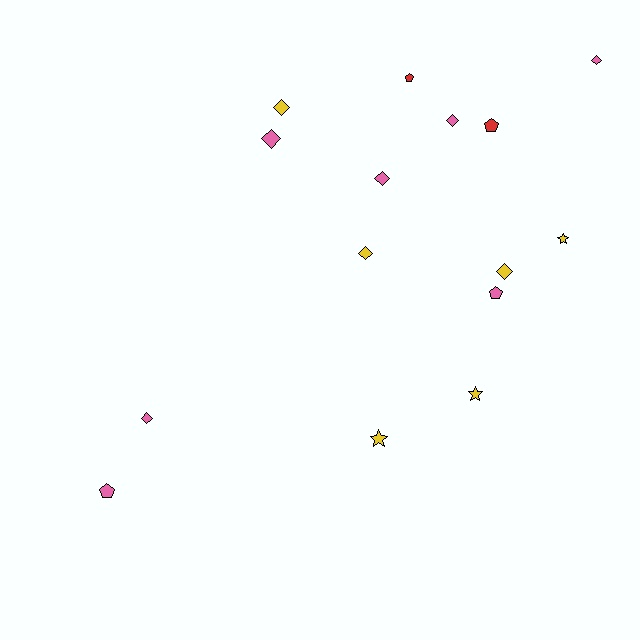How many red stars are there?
There are no red stars.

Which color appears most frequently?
Pink, with 7 objects.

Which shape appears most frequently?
Diamond, with 8 objects.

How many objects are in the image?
There are 15 objects.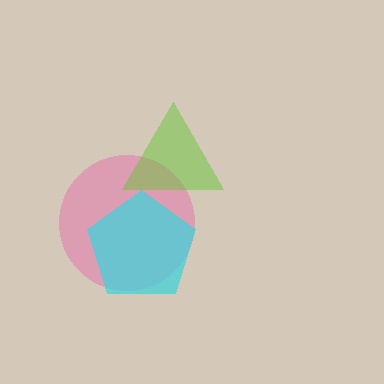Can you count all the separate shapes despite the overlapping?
Yes, there are 3 separate shapes.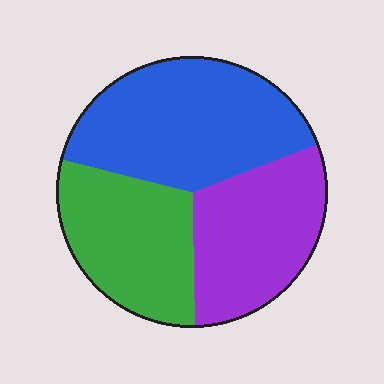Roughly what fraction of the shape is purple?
Purple covers around 30% of the shape.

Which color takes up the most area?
Blue, at roughly 40%.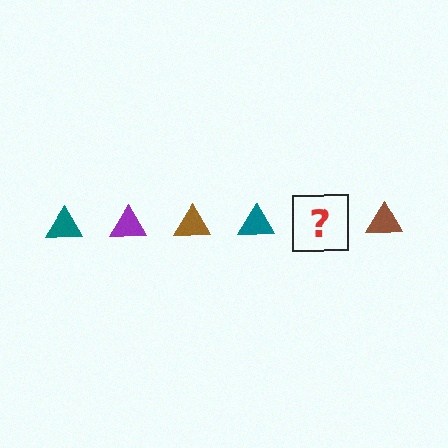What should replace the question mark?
The question mark should be replaced with a purple triangle.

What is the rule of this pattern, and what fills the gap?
The rule is that the pattern cycles through teal, purple, brown triangles. The gap should be filled with a purple triangle.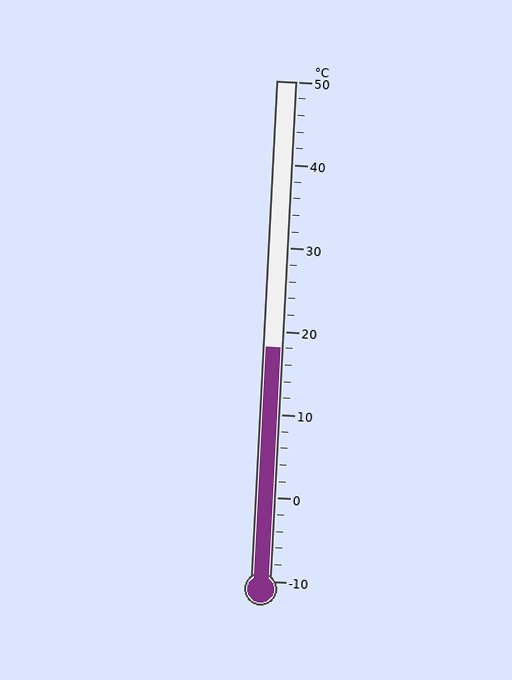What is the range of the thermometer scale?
The thermometer scale ranges from -10°C to 50°C.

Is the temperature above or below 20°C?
The temperature is below 20°C.